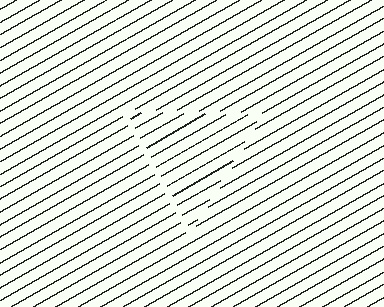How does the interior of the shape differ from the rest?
The interior of the shape contains the same grating, shifted by half a period — the contour is defined by the phase discontinuity where line-ends from the inner and outer gratings abut.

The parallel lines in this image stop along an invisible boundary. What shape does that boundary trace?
An illusory triangle. The interior of the shape contains the same grating, shifted by half a period — the contour is defined by the phase discontinuity where line-ends from the inner and outer gratings abut.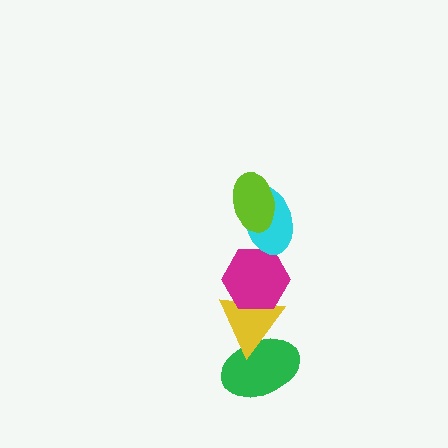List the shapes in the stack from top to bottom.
From top to bottom: the lime ellipse, the cyan ellipse, the magenta hexagon, the yellow triangle, the green ellipse.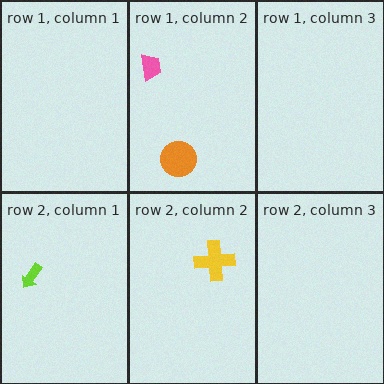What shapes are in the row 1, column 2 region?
The pink trapezoid, the orange circle.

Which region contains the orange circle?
The row 1, column 2 region.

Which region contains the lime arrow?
The row 2, column 1 region.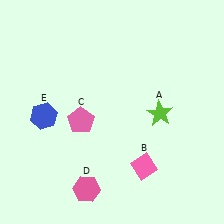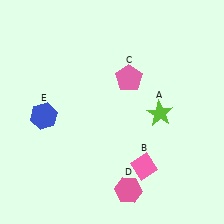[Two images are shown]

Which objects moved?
The objects that moved are: the pink pentagon (C), the pink hexagon (D).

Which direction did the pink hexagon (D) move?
The pink hexagon (D) moved right.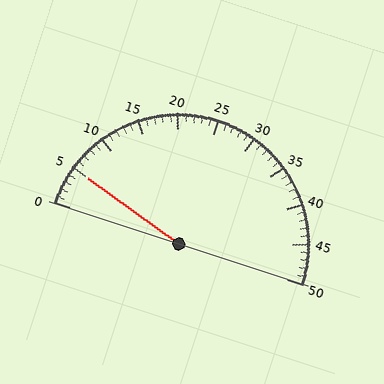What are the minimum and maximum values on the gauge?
The gauge ranges from 0 to 50.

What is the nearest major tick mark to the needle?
The nearest major tick mark is 5.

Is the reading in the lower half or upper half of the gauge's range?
The reading is in the lower half of the range (0 to 50).